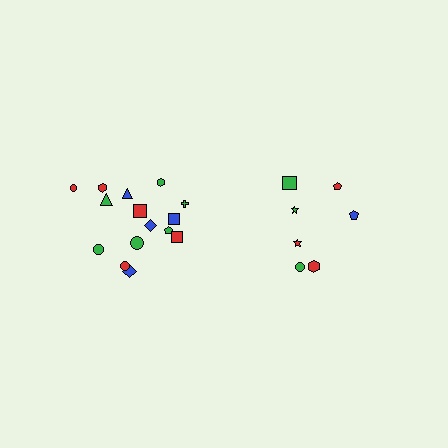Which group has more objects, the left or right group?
The left group.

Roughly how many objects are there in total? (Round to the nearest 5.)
Roughly 20 objects in total.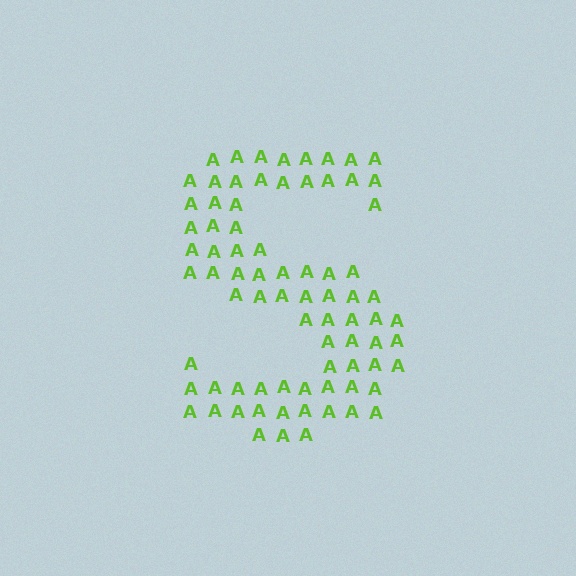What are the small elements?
The small elements are letter A's.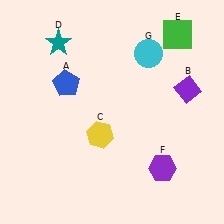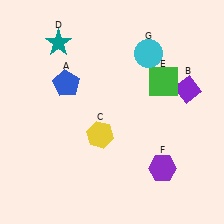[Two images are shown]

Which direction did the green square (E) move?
The green square (E) moved down.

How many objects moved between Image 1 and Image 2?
1 object moved between the two images.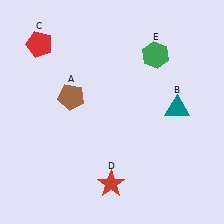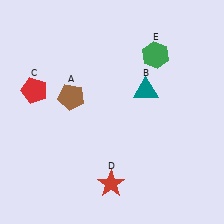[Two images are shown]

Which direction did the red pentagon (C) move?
The red pentagon (C) moved down.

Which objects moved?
The objects that moved are: the teal triangle (B), the red pentagon (C).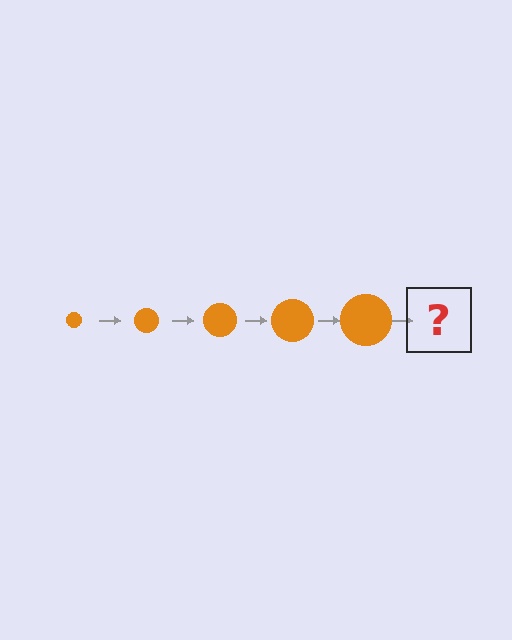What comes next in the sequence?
The next element should be an orange circle, larger than the previous one.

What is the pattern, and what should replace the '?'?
The pattern is that the circle gets progressively larger each step. The '?' should be an orange circle, larger than the previous one.